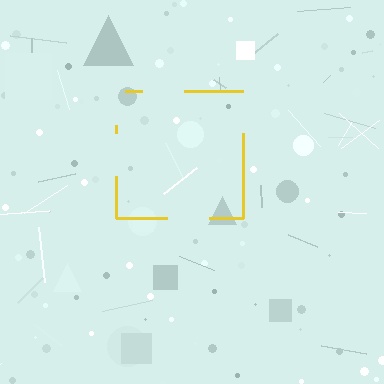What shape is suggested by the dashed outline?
The dashed outline suggests a square.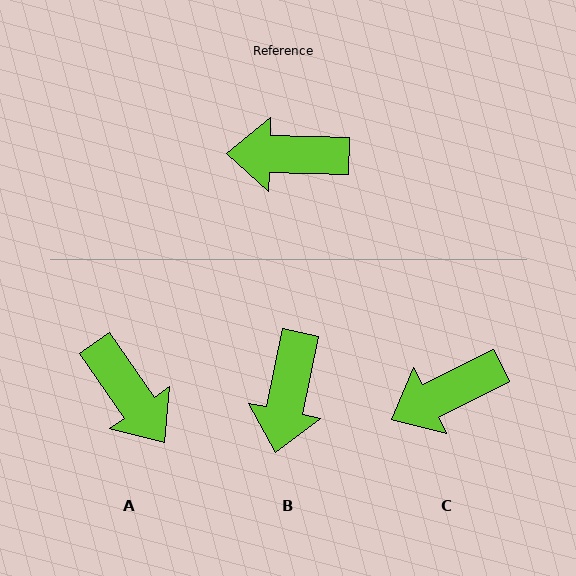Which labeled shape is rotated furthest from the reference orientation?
A, about 126 degrees away.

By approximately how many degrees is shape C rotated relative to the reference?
Approximately 28 degrees counter-clockwise.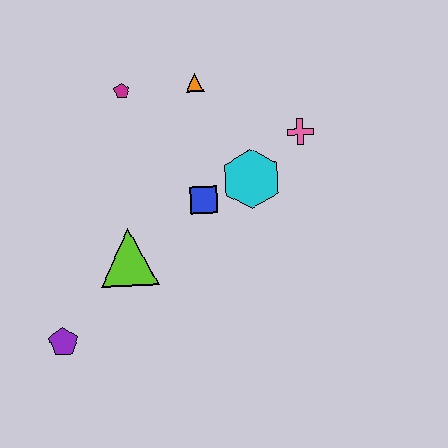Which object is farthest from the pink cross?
The purple pentagon is farthest from the pink cross.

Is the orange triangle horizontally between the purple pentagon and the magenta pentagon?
No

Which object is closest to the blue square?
The cyan hexagon is closest to the blue square.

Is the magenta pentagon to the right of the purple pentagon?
Yes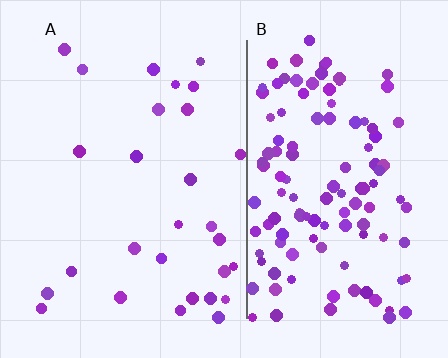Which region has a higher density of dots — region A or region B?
B (the right).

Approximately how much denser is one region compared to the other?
Approximately 4.3× — region B over region A.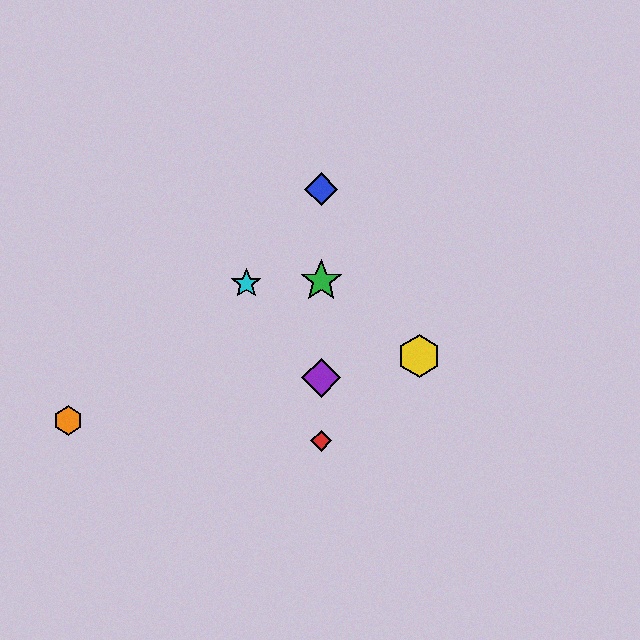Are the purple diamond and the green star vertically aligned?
Yes, both are at x≈321.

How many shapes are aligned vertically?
4 shapes (the red diamond, the blue diamond, the green star, the purple diamond) are aligned vertically.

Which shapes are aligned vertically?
The red diamond, the blue diamond, the green star, the purple diamond are aligned vertically.